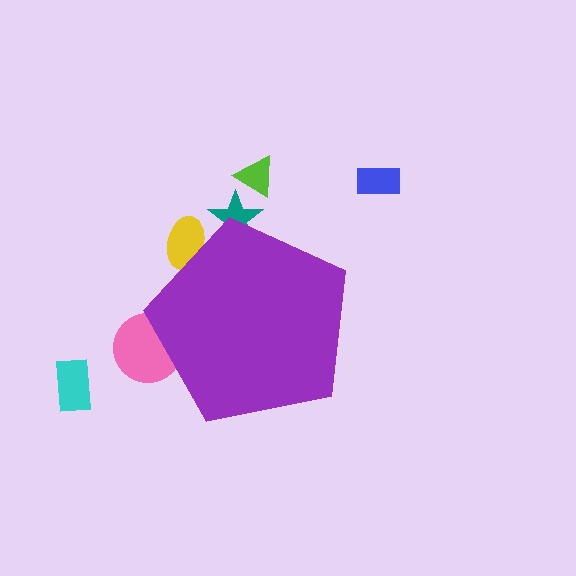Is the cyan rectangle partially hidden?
No, the cyan rectangle is fully visible.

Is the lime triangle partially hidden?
No, the lime triangle is fully visible.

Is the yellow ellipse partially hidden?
Yes, the yellow ellipse is partially hidden behind the purple pentagon.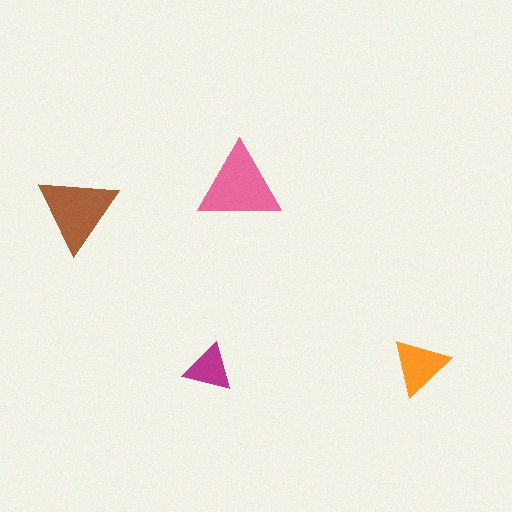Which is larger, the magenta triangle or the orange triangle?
The orange one.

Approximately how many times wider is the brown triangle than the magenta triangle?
About 1.5 times wider.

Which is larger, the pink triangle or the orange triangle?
The pink one.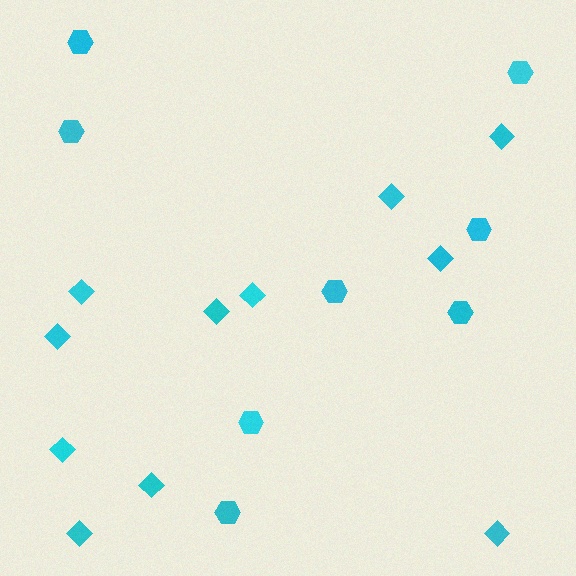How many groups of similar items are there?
There are 2 groups: one group of hexagons (8) and one group of diamonds (11).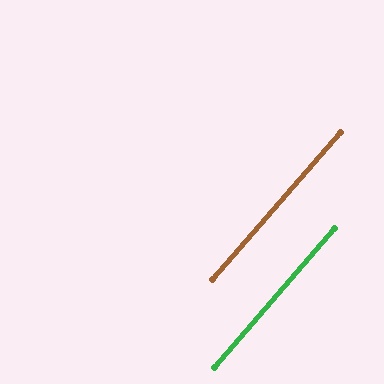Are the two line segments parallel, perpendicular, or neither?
Parallel — their directions differ by only 0.5°.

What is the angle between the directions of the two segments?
Approximately 0 degrees.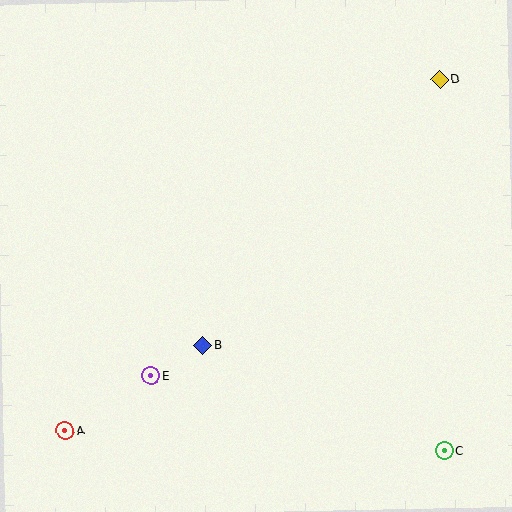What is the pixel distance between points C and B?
The distance between C and B is 264 pixels.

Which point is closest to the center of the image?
Point B at (202, 345) is closest to the center.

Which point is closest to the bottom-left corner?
Point A is closest to the bottom-left corner.